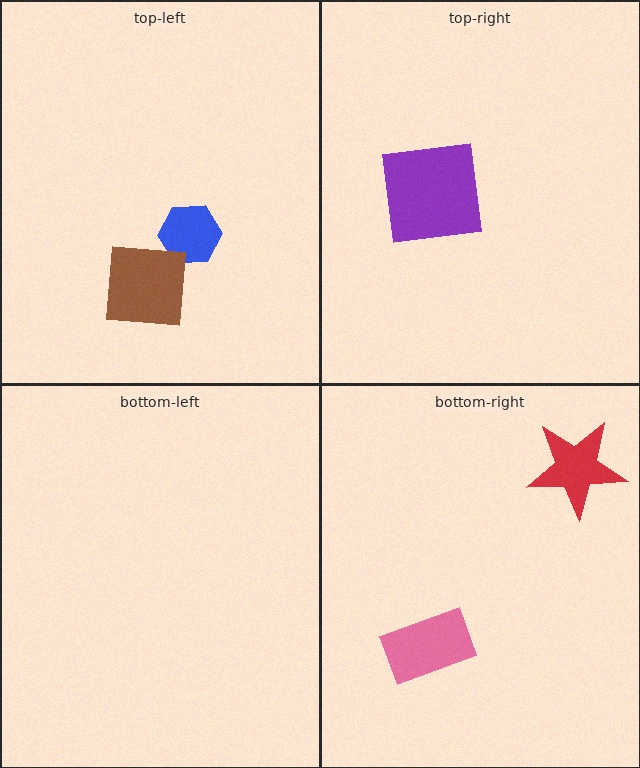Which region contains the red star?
The bottom-right region.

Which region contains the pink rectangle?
The bottom-right region.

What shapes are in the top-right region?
The purple square.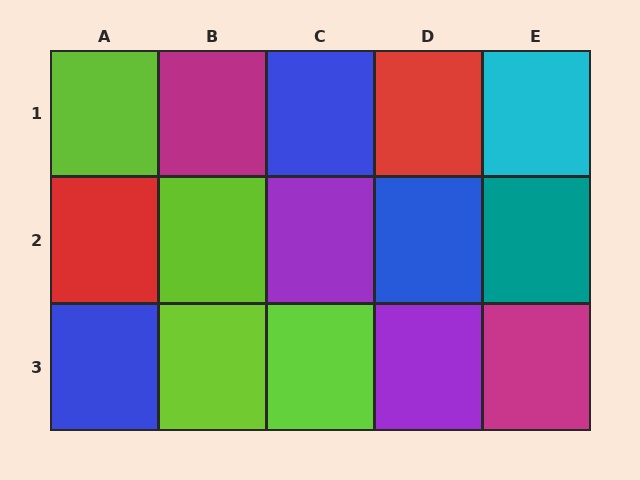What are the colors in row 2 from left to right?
Red, lime, purple, blue, teal.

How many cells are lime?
4 cells are lime.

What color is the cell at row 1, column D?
Red.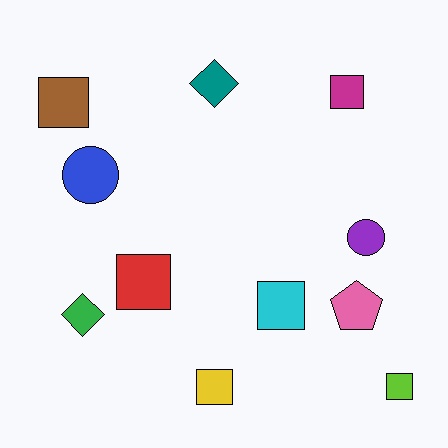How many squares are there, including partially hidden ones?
There are 6 squares.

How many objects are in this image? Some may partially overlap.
There are 11 objects.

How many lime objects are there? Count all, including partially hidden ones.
There is 1 lime object.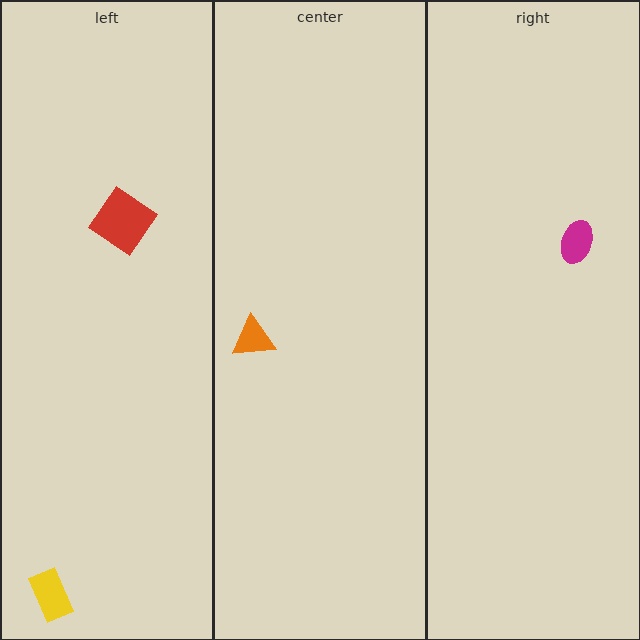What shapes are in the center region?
The orange triangle.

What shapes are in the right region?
The magenta ellipse.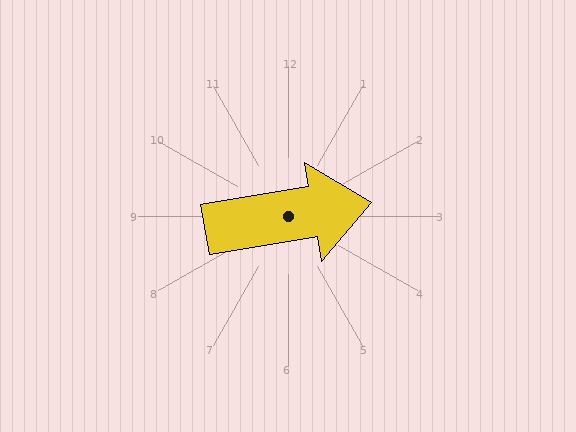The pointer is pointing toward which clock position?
Roughly 3 o'clock.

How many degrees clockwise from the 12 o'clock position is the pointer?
Approximately 81 degrees.